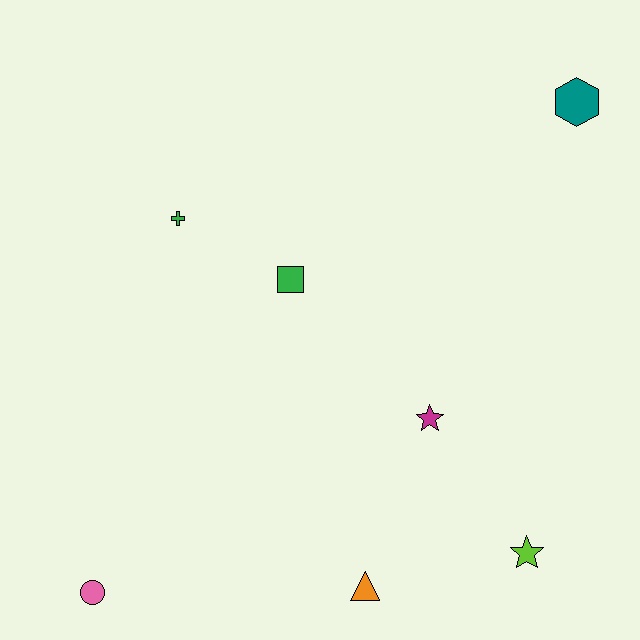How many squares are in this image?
There is 1 square.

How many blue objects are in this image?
There are no blue objects.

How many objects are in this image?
There are 7 objects.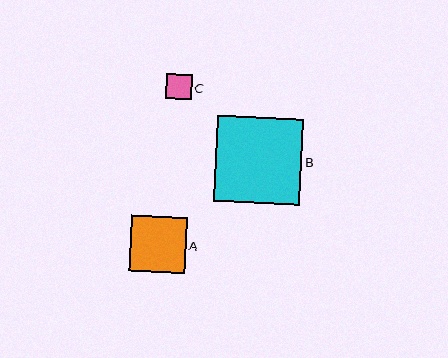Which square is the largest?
Square B is the largest with a size of approximately 86 pixels.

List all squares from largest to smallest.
From largest to smallest: B, A, C.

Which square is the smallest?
Square C is the smallest with a size of approximately 25 pixels.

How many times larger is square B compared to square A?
Square B is approximately 1.5 times the size of square A.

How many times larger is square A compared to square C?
Square A is approximately 2.2 times the size of square C.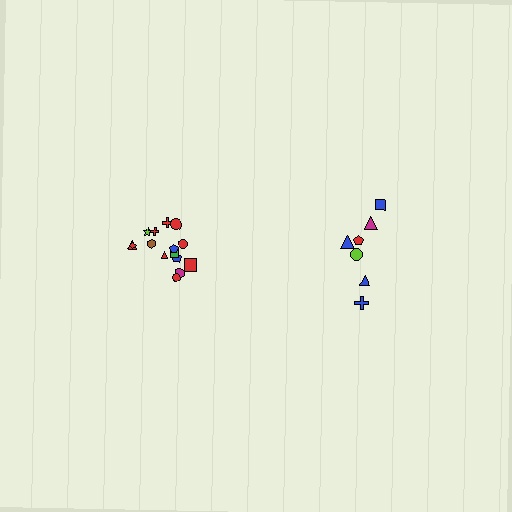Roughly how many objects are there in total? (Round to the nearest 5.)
Roughly 20 objects in total.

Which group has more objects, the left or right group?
The left group.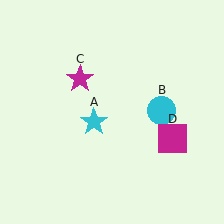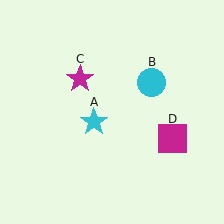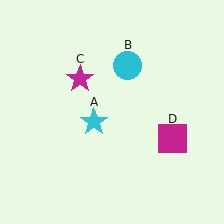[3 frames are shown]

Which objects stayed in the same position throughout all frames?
Cyan star (object A) and magenta star (object C) and magenta square (object D) remained stationary.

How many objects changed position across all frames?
1 object changed position: cyan circle (object B).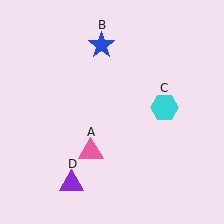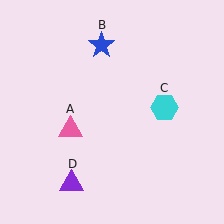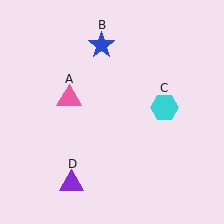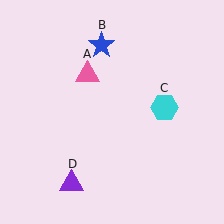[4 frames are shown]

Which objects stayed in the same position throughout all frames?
Blue star (object B) and cyan hexagon (object C) and purple triangle (object D) remained stationary.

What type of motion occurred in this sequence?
The pink triangle (object A) rotated clockwise around the center of the scene.